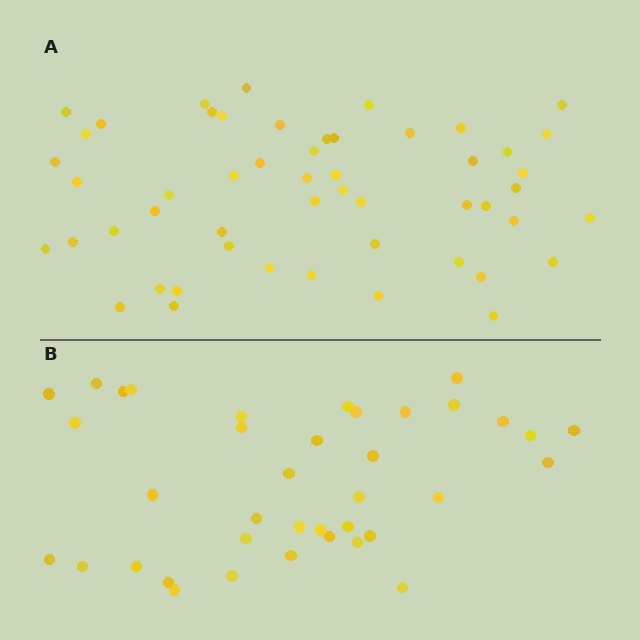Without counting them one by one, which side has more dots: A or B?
Region A (the top region) has more dots.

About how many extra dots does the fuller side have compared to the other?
Region A has approximately 15 more dots than region B.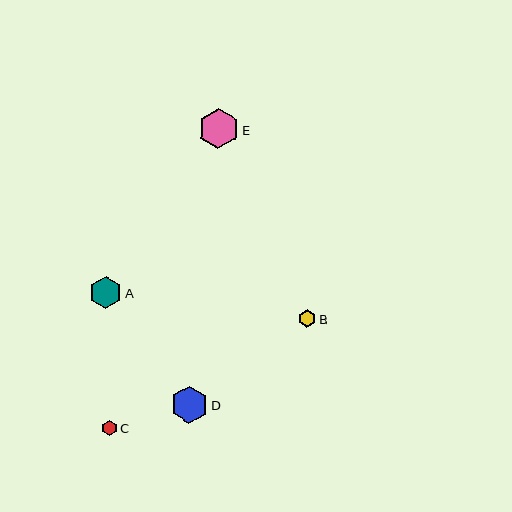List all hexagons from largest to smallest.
From largest to smallest: E, D, A, B, C.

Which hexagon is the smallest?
Hexagon C is the smallest with a size of approximately 15 pixels.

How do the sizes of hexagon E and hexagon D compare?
Hexagon E and hexagon D are approximately the same size.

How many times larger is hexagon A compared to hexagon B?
Hexagon A is approximately 1.9 times the size of hexagon B.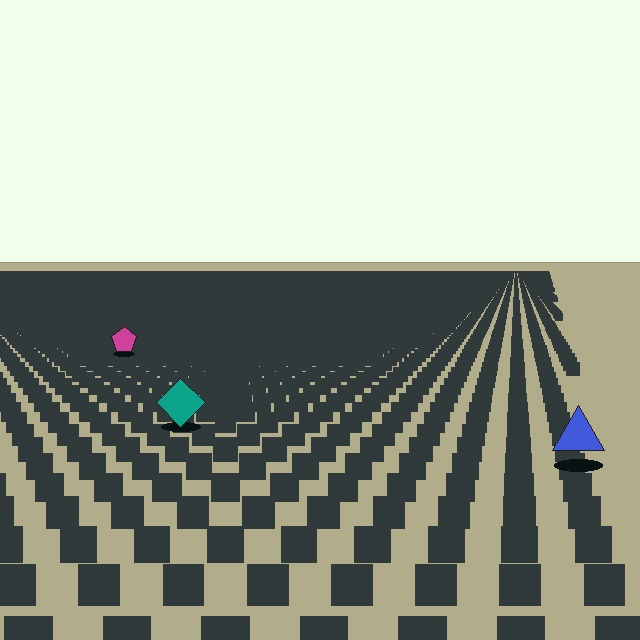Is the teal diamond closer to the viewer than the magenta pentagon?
Yes. The teal diamond is closer — you can tell from the texture gradient: the ground texture is coarser near it.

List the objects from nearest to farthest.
From nearest to farthest: the blue triangle, the teal diamond, the magenta pentagon.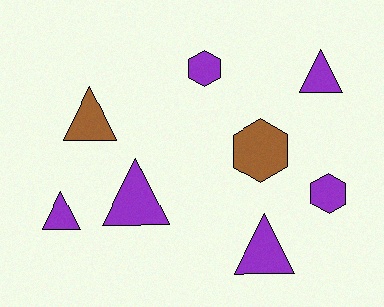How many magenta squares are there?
There are no magenta squares.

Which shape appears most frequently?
Triangle, with 5 objects.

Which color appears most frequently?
Purple, with 6 objects.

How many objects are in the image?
There are 8 objects.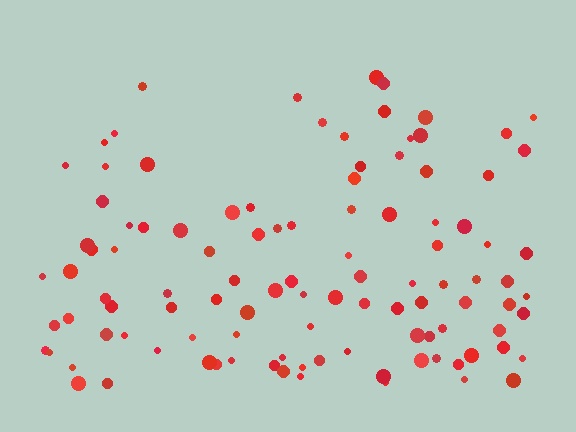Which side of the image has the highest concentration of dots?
The bottom.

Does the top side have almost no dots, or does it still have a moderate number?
Still a moderate number, just noticeably fewer than the bottom.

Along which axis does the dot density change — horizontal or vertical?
Vertical.